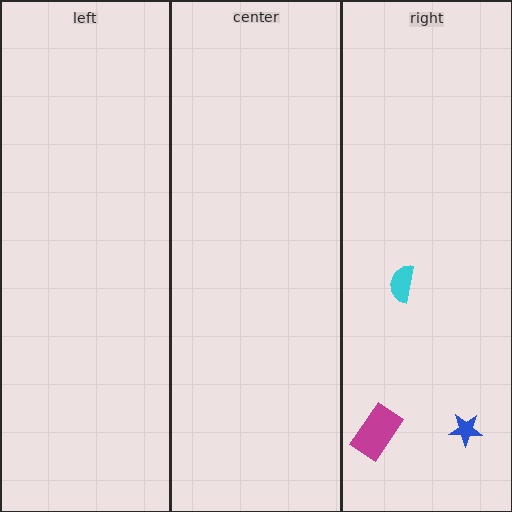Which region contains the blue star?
The right region.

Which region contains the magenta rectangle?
The right region.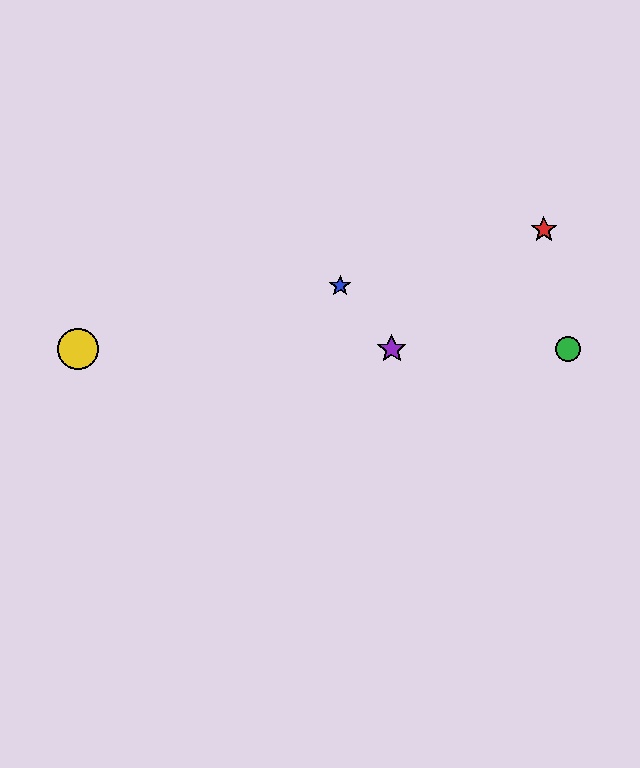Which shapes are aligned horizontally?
The green circle, the yellow circle, the purple star are aligned horizontally.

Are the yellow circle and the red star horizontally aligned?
No, the yellow circle is at y≈349 and the red star is at y≈230.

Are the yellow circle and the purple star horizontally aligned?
Yes, both are at y≈349.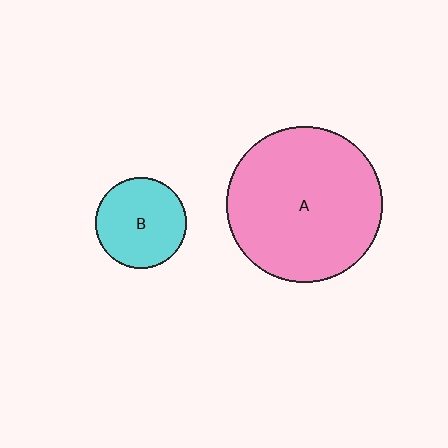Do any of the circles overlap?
No, none of the circles overlap.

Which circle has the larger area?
Circle A (pink).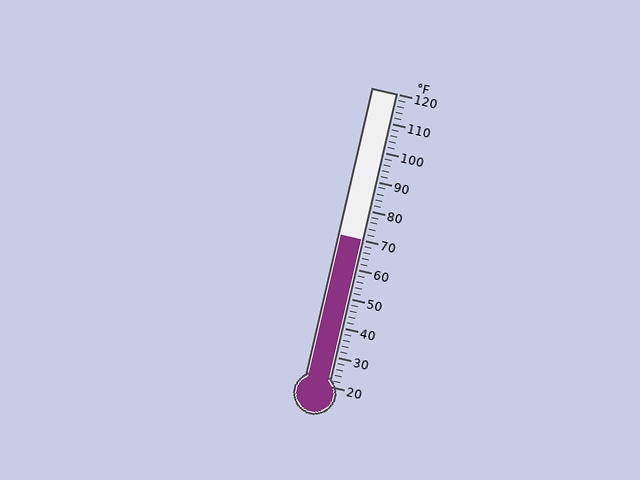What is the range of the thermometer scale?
The thermometer scale ranges from 20°F to 120°F.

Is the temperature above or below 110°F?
The temperature is below 110°F.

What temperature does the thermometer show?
The thermometer shows approximately 70°F.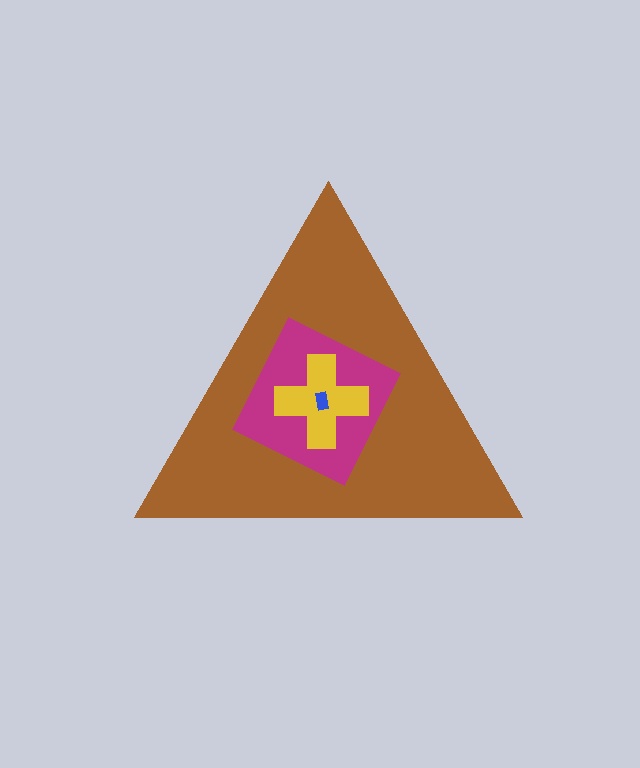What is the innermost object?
The blue rectangle.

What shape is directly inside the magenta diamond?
The yellow cross.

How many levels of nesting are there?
4.